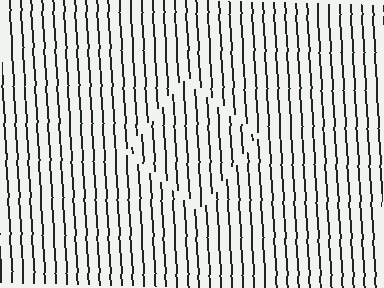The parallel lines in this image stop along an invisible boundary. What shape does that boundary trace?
An illusory square. The interior of the shape contains the same grating, shifted by half a period — the contour is defined by the phase discontinuity where line-ends from the inner and outer gratings abut.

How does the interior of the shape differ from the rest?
The interior of the shape contains the same grating, shifted by half a period — the contour is defined by the phase discontinuity where line-ends from the inner and outer gratings abut.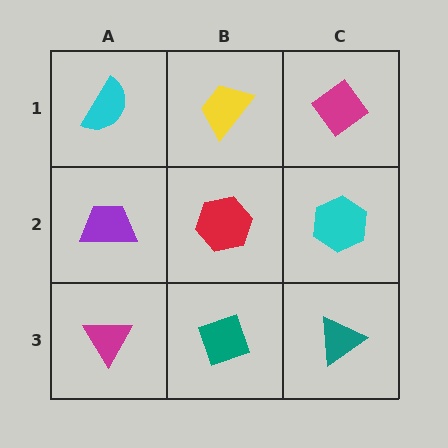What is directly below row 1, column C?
A cyan hexagon.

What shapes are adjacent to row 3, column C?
A cyan hexagon (row 2, column C), a teal diamond (row 3, column B).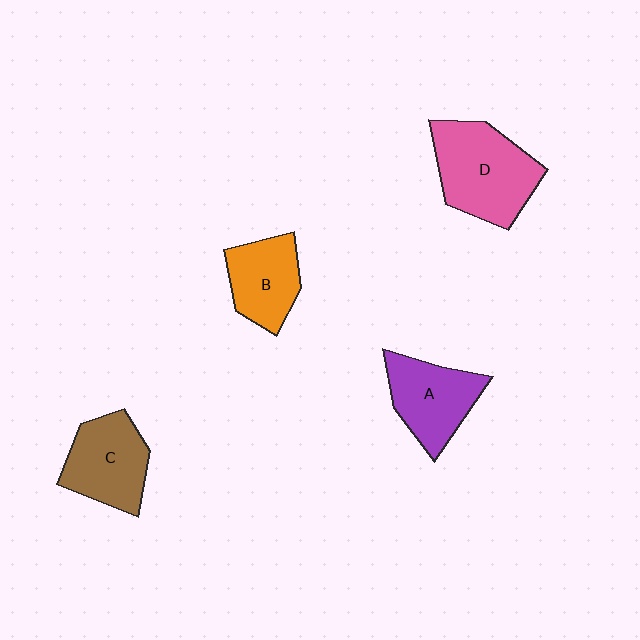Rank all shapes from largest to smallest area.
From largest to smallest: D (pink), C (brown), A (purple), B (orange).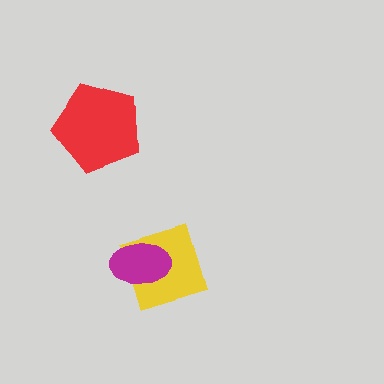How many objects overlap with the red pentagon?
0 objects overlap with the red pentagon.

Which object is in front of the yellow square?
The magenta ellipse is in front of the yellow square.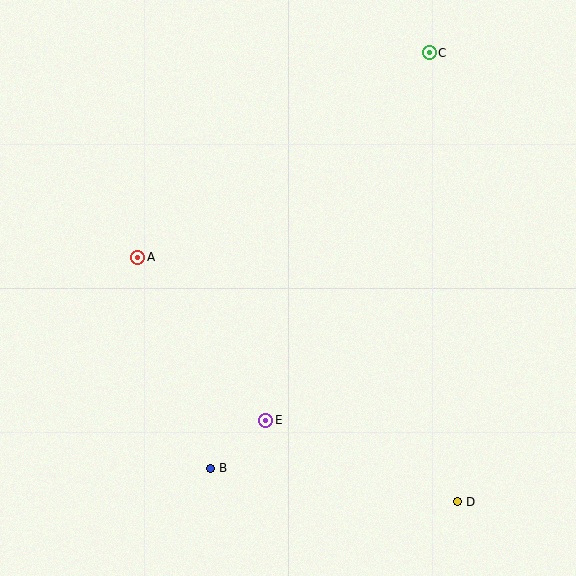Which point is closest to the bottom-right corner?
Point D is closest to the bottom-right corner.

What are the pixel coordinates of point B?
Point B is at (210, 468).